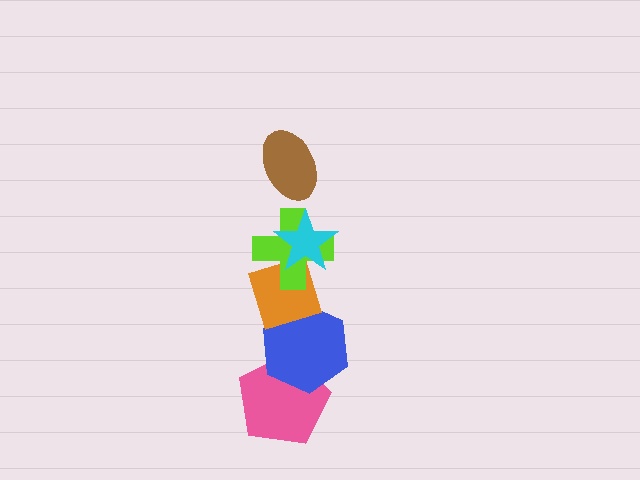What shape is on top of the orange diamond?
The lime cross is on top of the orange diamond.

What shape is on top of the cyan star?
The brown ellipse is on top of the cyan star.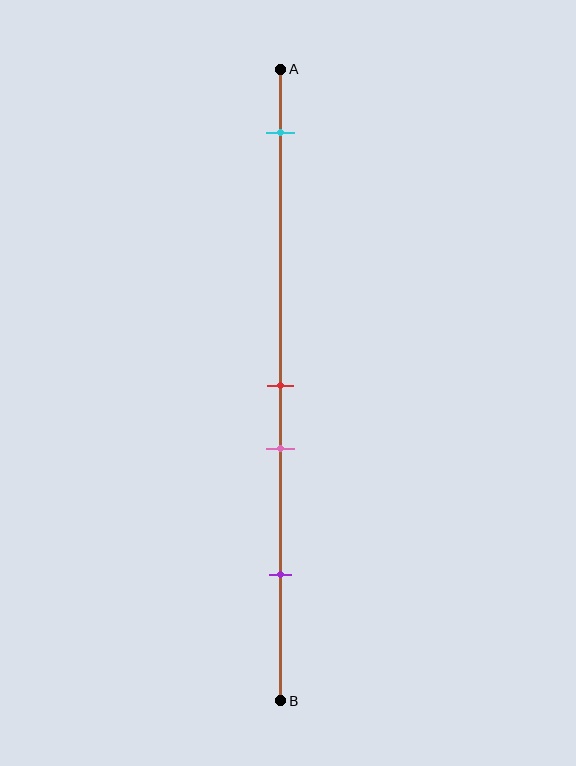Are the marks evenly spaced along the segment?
No, the marks are not evenly spaced.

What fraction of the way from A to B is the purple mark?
The purple mark is approximately 80% (0.8) of the way from A to B.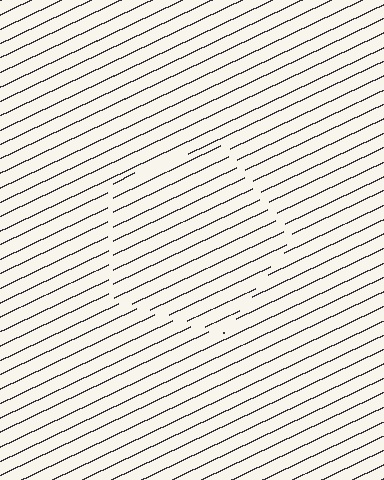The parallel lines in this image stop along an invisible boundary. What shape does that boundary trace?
An illusory pentagon. The interior of the shape contains the same grating, shifted by half a period — the contour is defined by the phase discontinuity where line-ends from the inner and outer gratings abut.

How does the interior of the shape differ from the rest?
The interior of the shape contains the same grating, shifted by half a period — the contour is defined by the phase discontinuity where line-ends from the inner and outer gratings abut.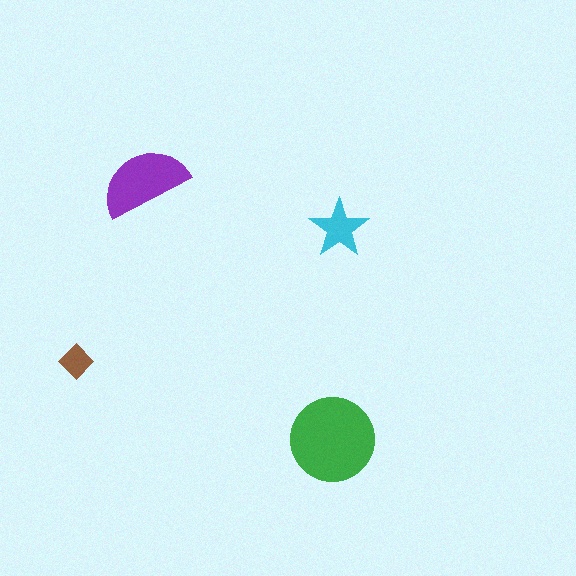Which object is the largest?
The green circle.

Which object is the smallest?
The brown diamond.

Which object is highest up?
The purple semicircle is topmost.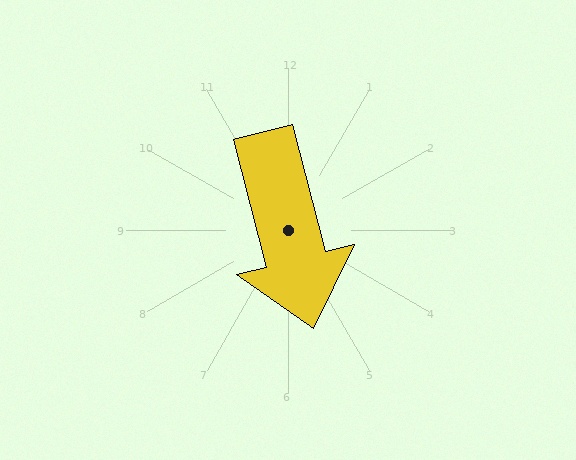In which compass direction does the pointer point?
South.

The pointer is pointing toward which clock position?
Roughly 6 o'clock.